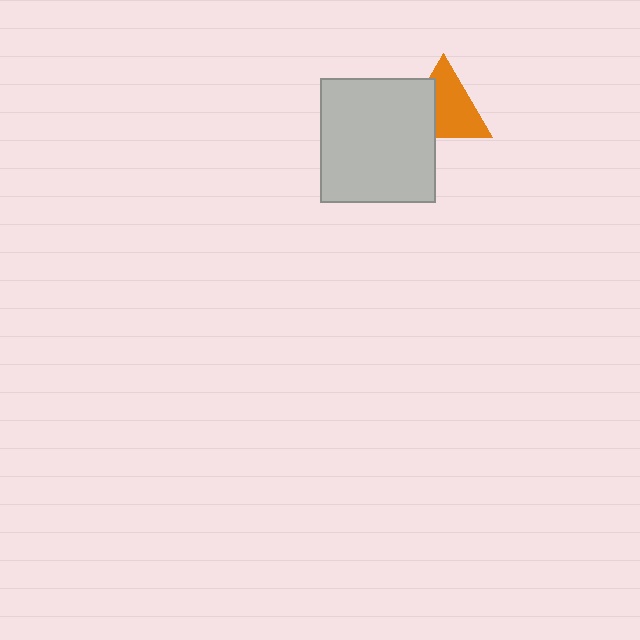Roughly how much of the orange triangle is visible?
Most of it is visible (roughly 66%).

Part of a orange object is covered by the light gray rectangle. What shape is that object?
It is a triangle.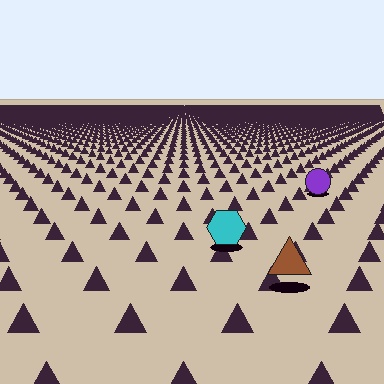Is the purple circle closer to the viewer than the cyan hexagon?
No. The cyan hexagon is closer — you can tell from the texture gradient: the ground texture is coarser near it.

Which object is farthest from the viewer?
The purple circle is farthest from the viewer. It appears smaller and the ground texture around it is denser.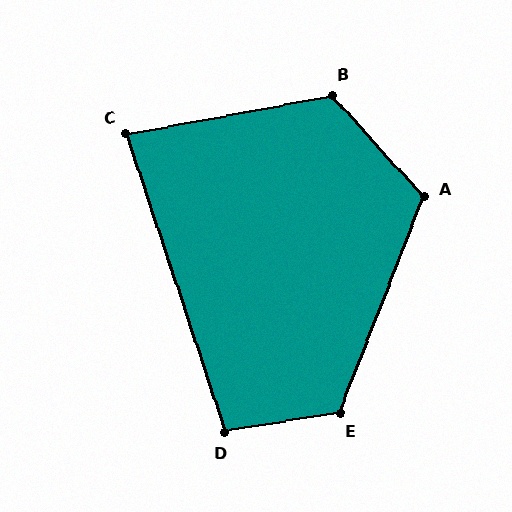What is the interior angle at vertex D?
Approximately 99 degrees (obtuse).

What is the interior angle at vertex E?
Approximately 120 degrees (obtuse).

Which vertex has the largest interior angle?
B, at approximately 121 degrees.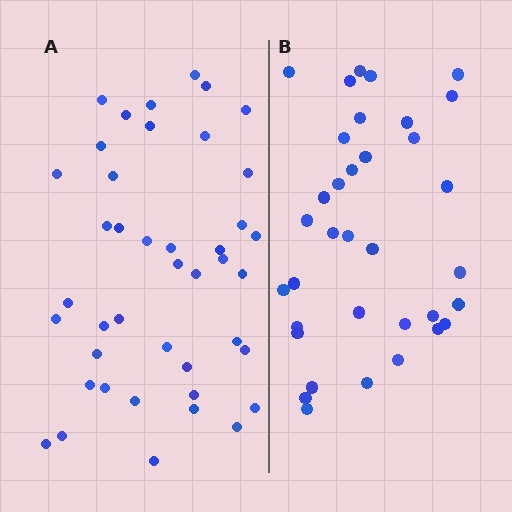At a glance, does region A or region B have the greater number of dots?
Region A (the left region) has more dots.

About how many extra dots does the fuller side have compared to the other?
Region A has roughly 8 or so more dots than region B.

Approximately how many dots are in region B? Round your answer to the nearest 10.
About 40 dots. (The exact count is 35, which rounds to 40.)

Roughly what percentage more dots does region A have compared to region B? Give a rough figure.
About 20% more.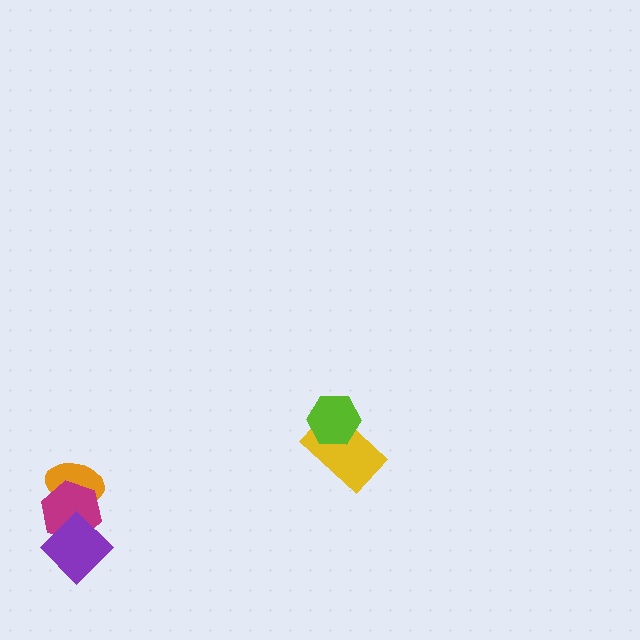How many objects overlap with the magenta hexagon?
2 objects overlap with the magenta hexagon.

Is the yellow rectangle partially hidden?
Yes, it is partially covered by another shape.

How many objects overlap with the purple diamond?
1 object overlaps with the purple diamond.